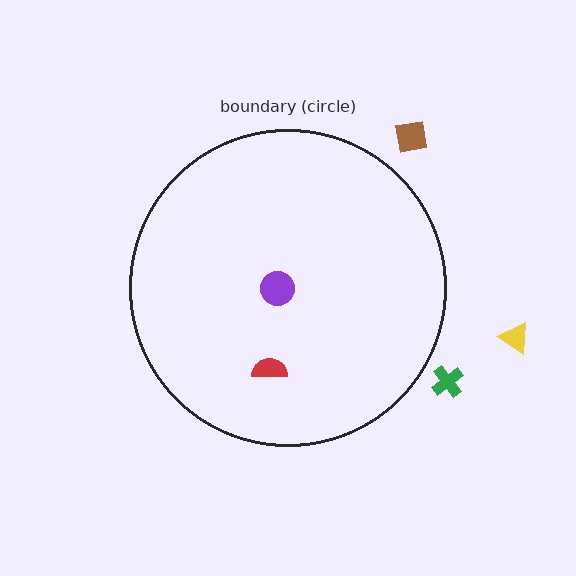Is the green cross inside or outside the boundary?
Outside.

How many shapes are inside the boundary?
2 inside, 3 outside.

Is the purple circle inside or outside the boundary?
Inside.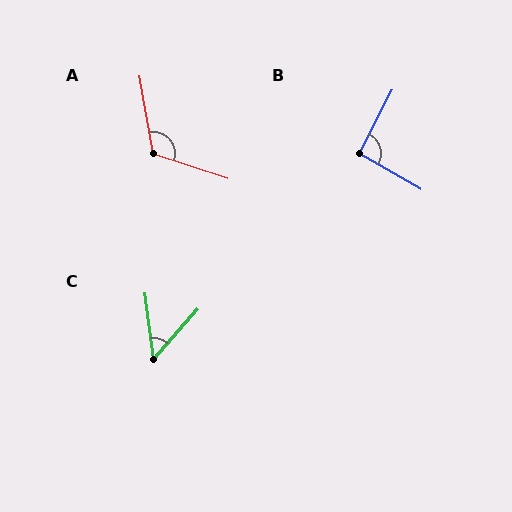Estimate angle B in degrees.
Approximately 93 degrees.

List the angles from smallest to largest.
C (49°), B (93°), A (118°).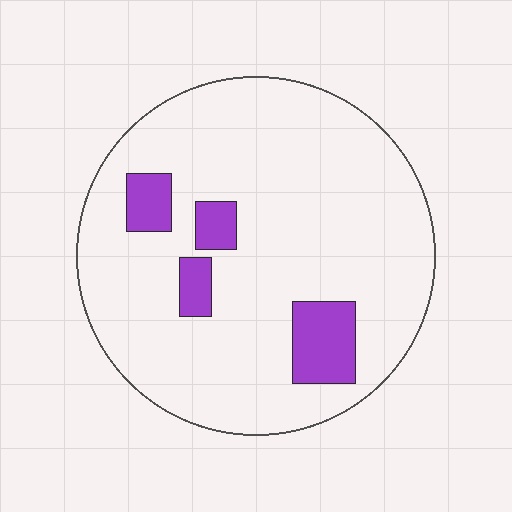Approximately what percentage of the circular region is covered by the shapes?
Approximately 10%.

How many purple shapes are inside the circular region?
4.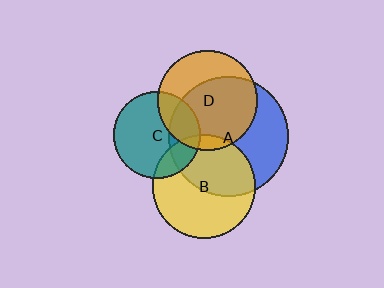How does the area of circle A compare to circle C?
Approximately 1.9 times.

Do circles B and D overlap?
Yes.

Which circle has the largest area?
Circle A (blue).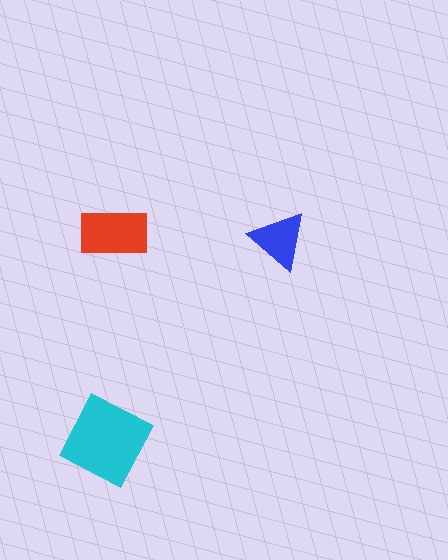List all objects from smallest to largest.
The blue triangle, the red rectangle, the cyan square.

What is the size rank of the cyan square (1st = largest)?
1st.